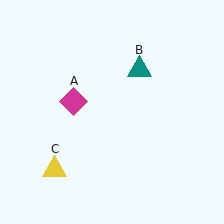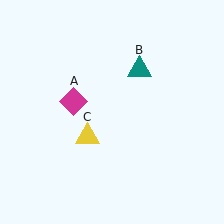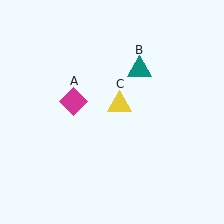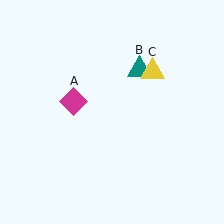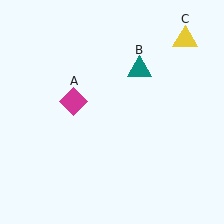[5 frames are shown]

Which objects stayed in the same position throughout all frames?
Magenta diamond (object A) and teal triangle (object B) remained stationary.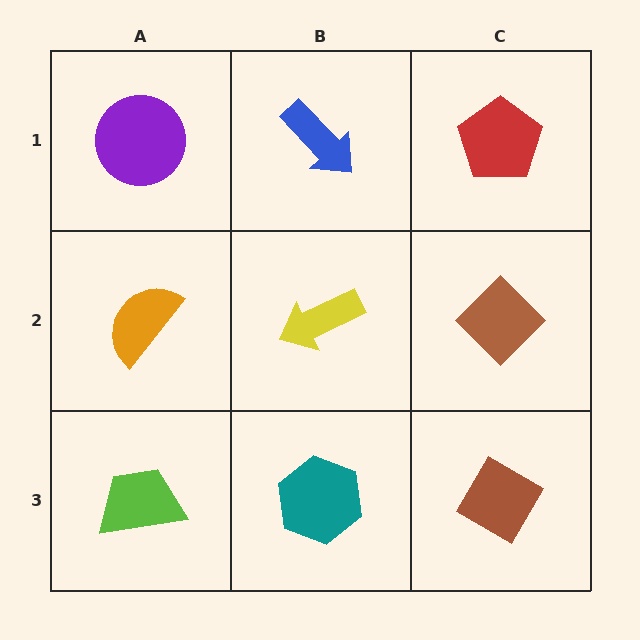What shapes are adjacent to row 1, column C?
A brown diamond (row 2, column C), a blue arrow (row 1, column B).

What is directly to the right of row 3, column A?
A teal hexagon.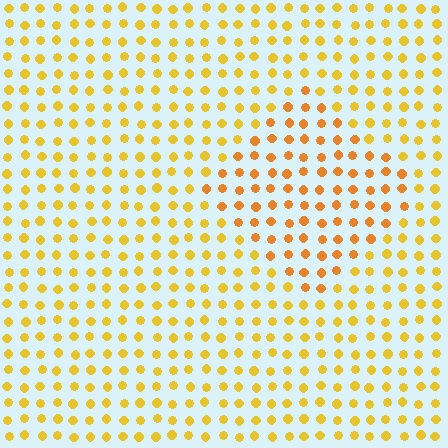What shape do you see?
I see a diamond.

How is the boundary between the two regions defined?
The boundary is defined purely by a slight shift in hue (about 21 degrees). Spacing, size, and orientation are identical on both sides.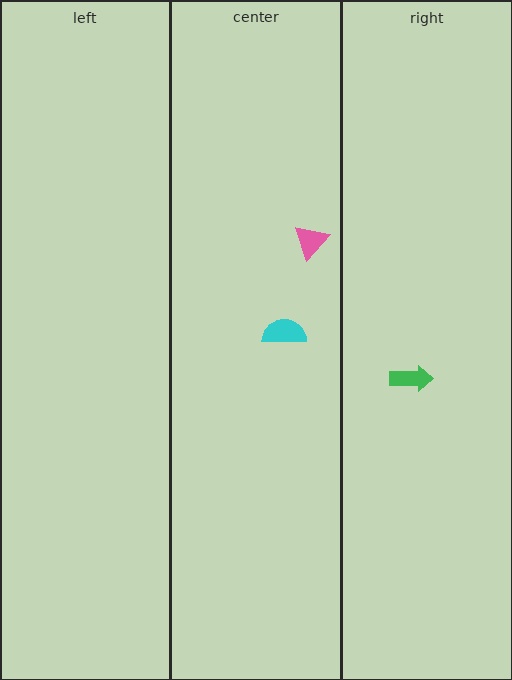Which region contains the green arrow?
The right region.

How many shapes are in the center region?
2.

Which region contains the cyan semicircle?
The center region.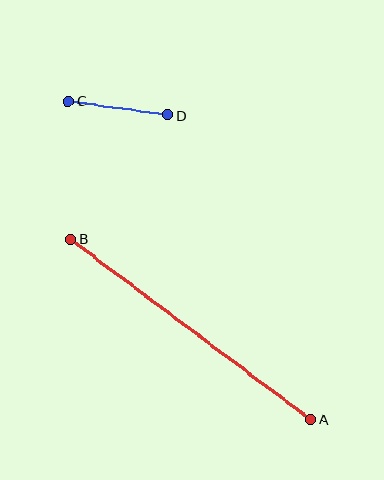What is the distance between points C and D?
The distance is approximately 101 pixels.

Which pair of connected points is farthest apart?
Points A and B are farthest apart.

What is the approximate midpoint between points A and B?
The midpoint is at approximately (191, 329) pixels.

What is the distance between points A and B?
The distance is approximately 301 pixels.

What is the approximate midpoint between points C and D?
The midpoint is at approximately (118, 108) pixels.